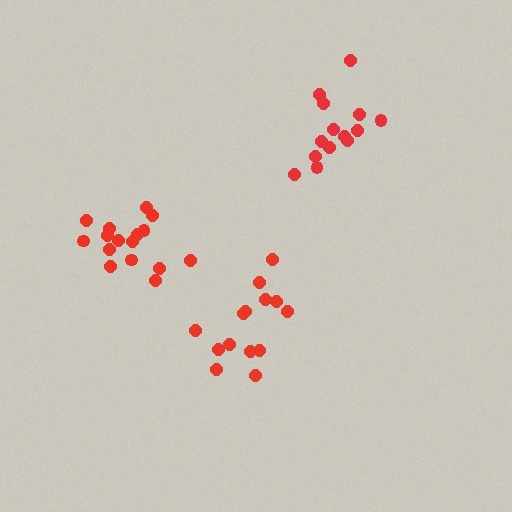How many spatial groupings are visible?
There are 3 spatial groupings.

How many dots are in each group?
Group 1: 14 dots, Group 2: 16 dots, Group 3: 14 dots (44 total).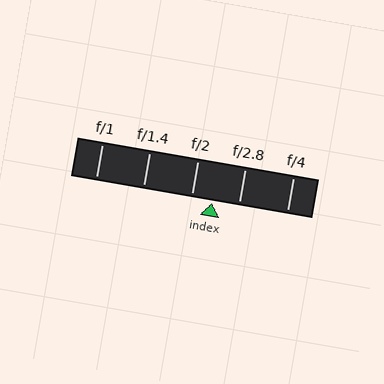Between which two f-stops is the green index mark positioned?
The index mark is between f/2 and f/2.8.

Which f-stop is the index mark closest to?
The index mark is closest to f/2.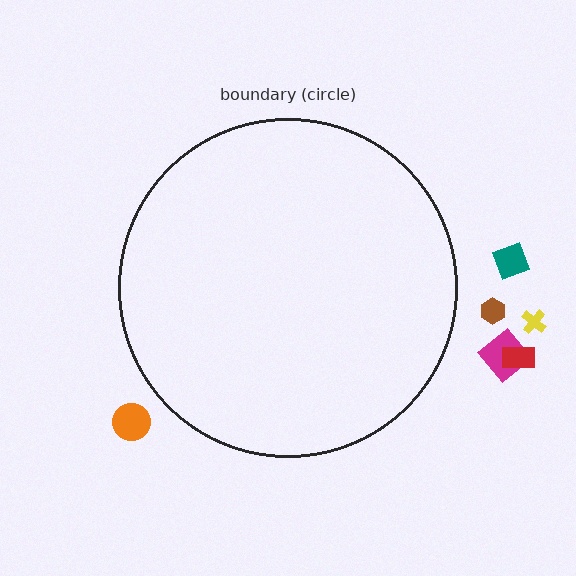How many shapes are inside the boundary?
0 inside, 6 outside.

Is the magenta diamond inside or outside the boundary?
Outside.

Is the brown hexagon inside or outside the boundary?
Outside.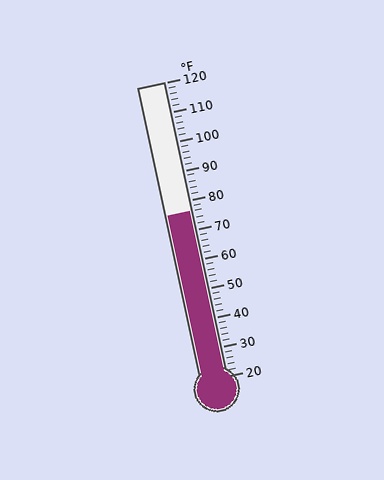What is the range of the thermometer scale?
The thermometer scale ranges from 20°F to 120°F.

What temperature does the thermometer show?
The thermometer shows approximately 76°F.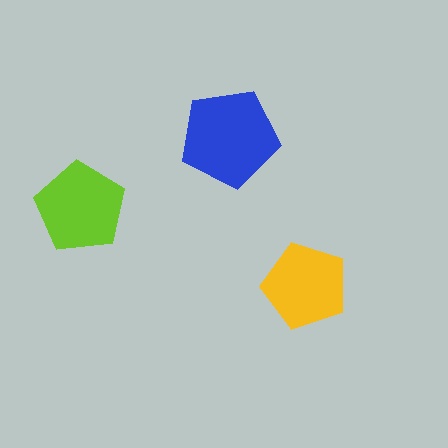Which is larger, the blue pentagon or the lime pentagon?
The blue one.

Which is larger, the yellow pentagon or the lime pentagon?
The lime one.